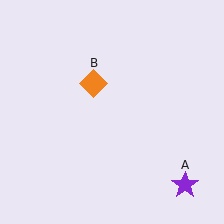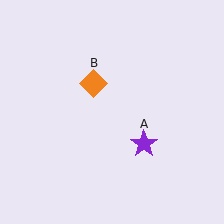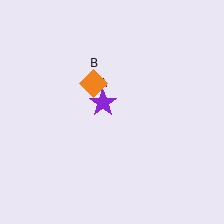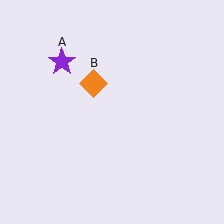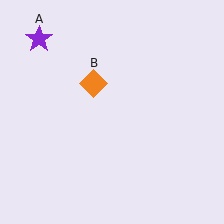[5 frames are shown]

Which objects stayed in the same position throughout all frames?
Orange diamond (object B) remained stationary.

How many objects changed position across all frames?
1 object changed position: purple star (object A).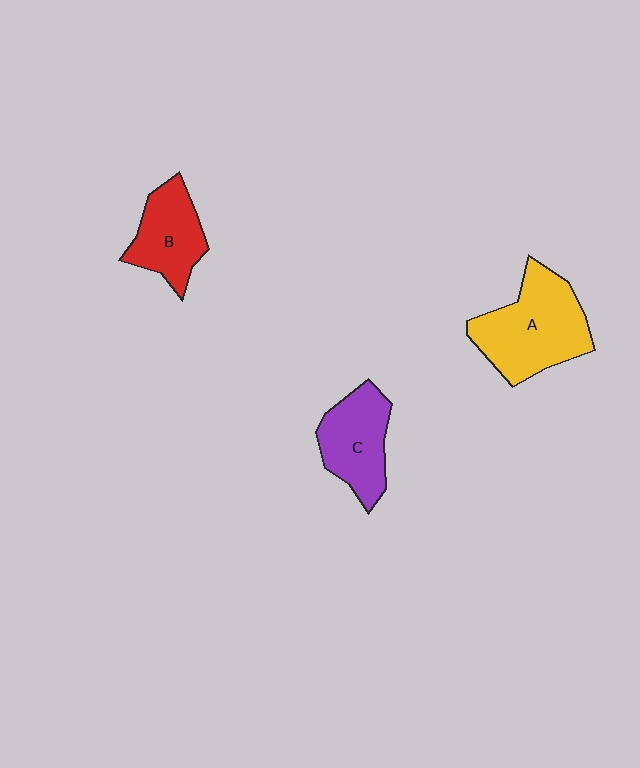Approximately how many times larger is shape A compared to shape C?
Approximately 1.4 times.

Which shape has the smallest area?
Shape B (red).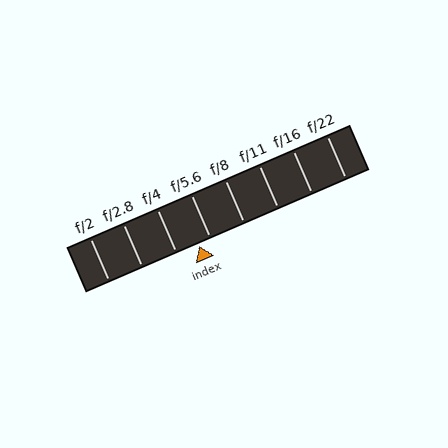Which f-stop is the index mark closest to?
The index mark is closest to f/5.6.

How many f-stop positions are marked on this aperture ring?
There are 8 f-stop positions marked.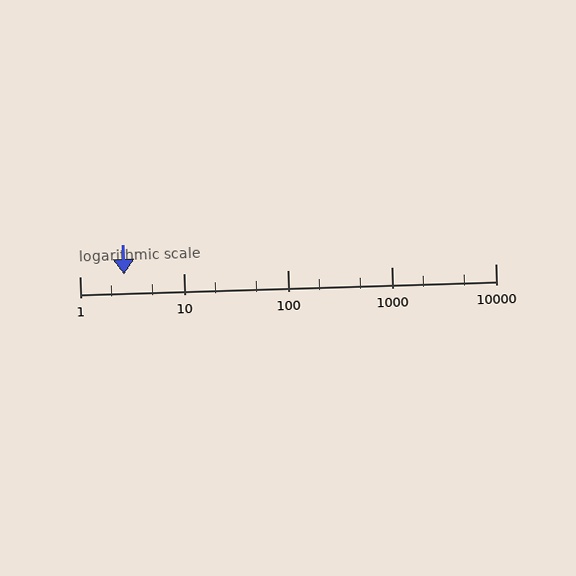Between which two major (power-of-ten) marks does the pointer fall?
The pointer is between 1 and 10.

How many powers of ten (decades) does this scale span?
The scale spans 4 decades, from 1 to 10000.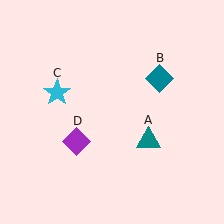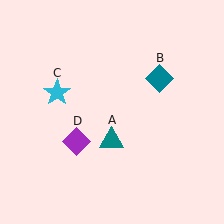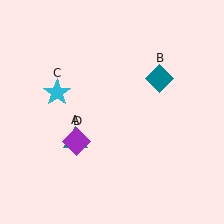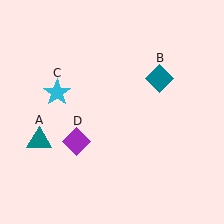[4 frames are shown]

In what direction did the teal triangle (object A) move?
The teal triangle (object A) moved left.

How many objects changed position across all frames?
1 object changed position: teal triangle (object A).